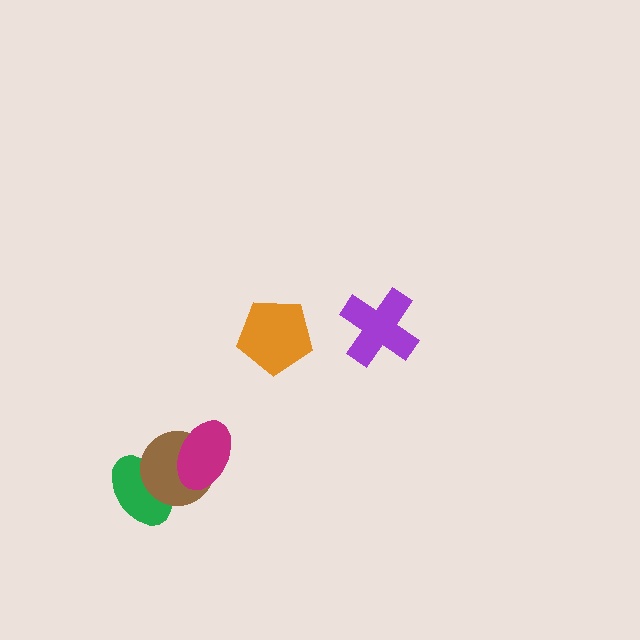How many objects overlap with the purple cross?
0 objects overlap with the purple cross.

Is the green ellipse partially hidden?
Yes, it is partially covered by another shape.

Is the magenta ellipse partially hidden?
No, no other shape covers it.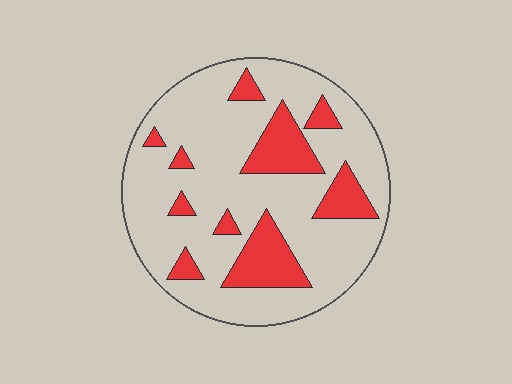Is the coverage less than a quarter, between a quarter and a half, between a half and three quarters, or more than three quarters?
Less than a quarter.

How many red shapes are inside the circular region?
10.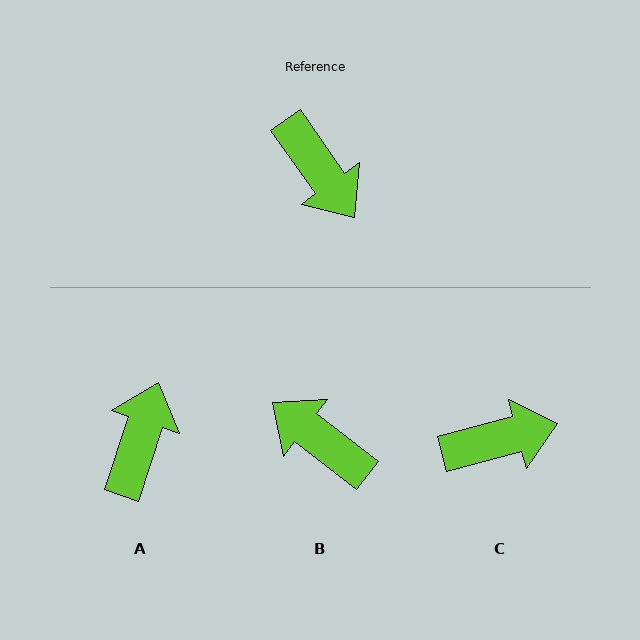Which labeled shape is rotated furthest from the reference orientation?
B, about 163 degrees away.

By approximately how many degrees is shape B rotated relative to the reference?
Approximately 163 degrees clockwise.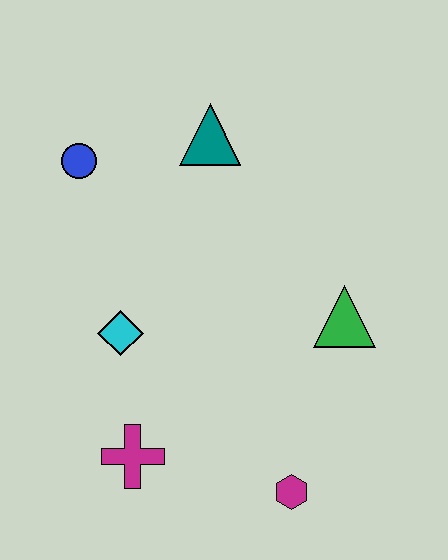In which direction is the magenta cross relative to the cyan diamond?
The magenta cross is below the cyan diamond.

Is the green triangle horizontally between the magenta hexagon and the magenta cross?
No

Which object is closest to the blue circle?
The teal triangle is closest to the blue circle.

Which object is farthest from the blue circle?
The magenta hexagon is farthest from the blue circle.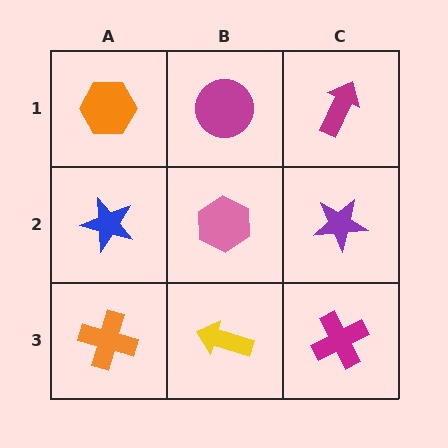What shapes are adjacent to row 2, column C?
A magenta arrow (row 1, column C), a magenta cross (row 3, column C), a pink hexagon (row 2, column B).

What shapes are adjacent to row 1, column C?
A purple star (row 2, column C), a magenta circle (row 1, column B).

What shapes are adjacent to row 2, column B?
A magenta circle (row 1, column B), a yellow arrow (row 3, column B), a blue star (row 2, column A), a purple star (row 2, column C).